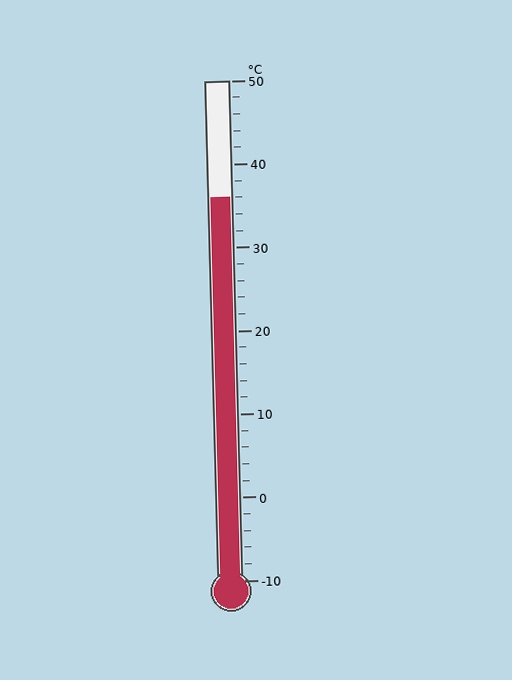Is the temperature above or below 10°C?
The temperature is above 10°C.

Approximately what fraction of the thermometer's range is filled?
The thermometer is filled to approximately 75% of its range.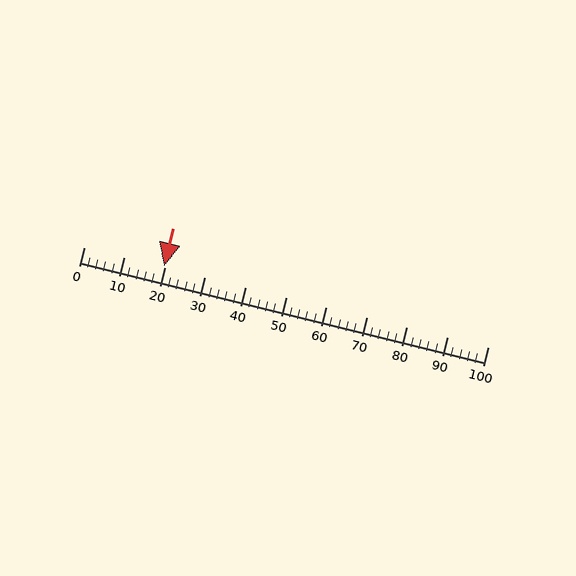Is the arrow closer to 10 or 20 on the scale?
The arrow is closer to 20.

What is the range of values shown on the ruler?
The ruler shows values from 0 to 100.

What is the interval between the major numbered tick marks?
The major tick marks are spaced 10 units apart.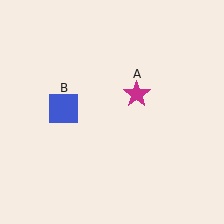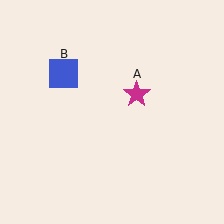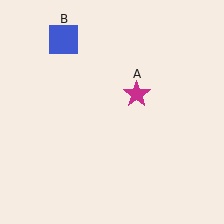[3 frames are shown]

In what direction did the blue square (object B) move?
The blue square (object B) moved up.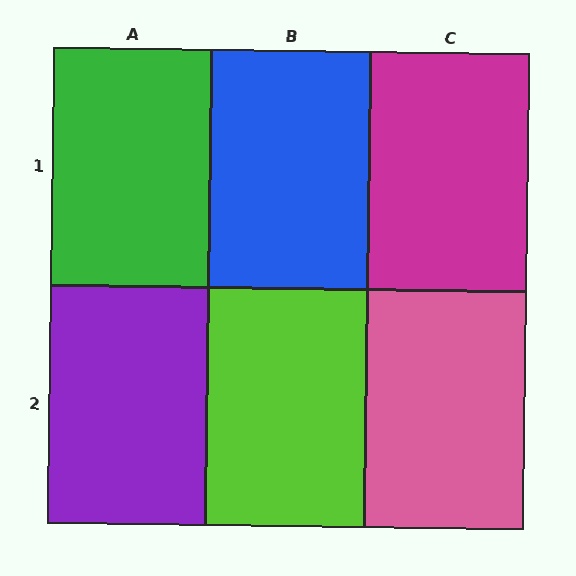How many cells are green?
1 cell is green.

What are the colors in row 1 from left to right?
Green, blue, magenta.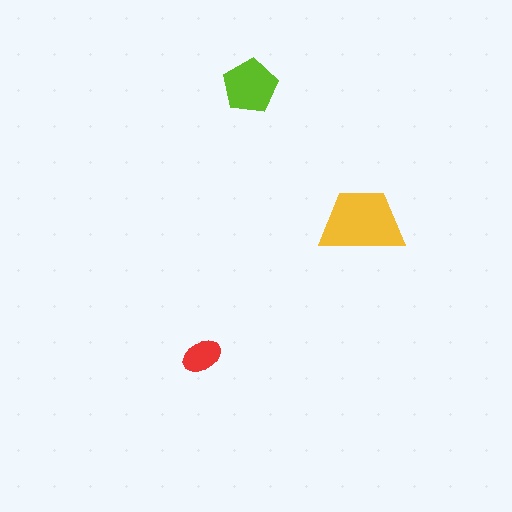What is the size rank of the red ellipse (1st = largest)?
3rd.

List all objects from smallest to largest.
The red ellipse, the lime pentagon, the yellow trapezoid.